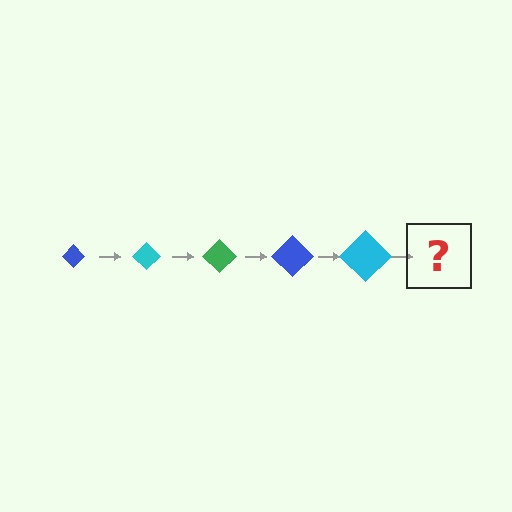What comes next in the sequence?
The next element should be a green diamond, larger than the previous one.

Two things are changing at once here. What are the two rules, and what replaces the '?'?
The two rules are that the diamond grows larger each step and the color cycles through blue, cyan, and green. The '?' should be a green diamond, larger than the previous one.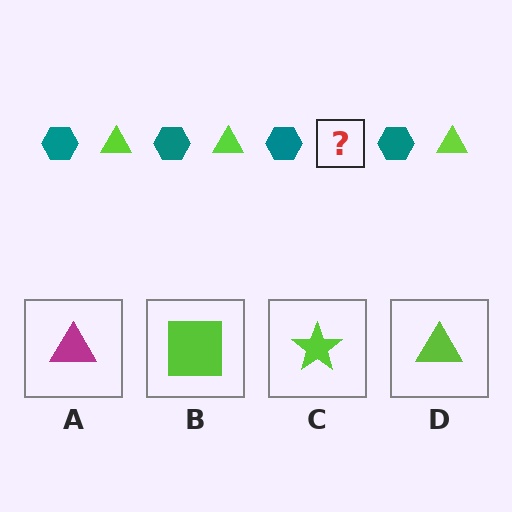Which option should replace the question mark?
Option D.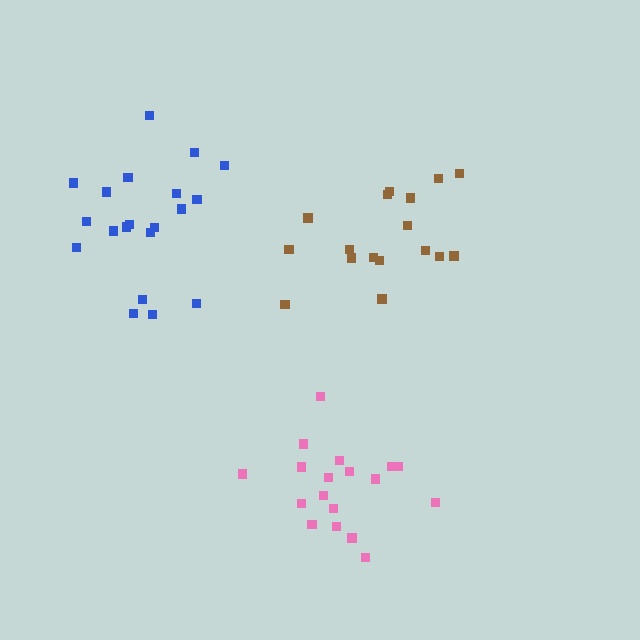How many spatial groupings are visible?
There are 3 spatial groupings.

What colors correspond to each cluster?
The clusters are colored: blue, brown, pink.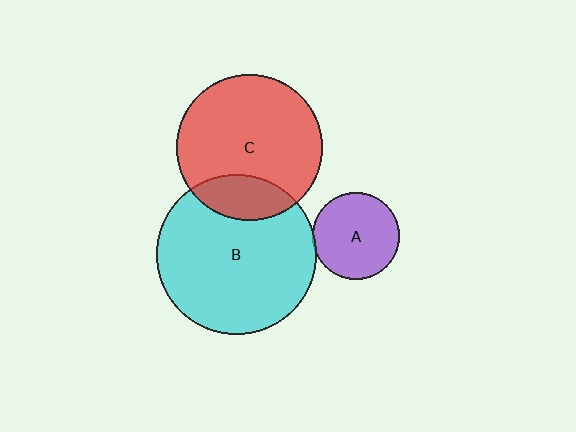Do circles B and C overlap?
Yes.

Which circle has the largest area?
Circle B (cyan).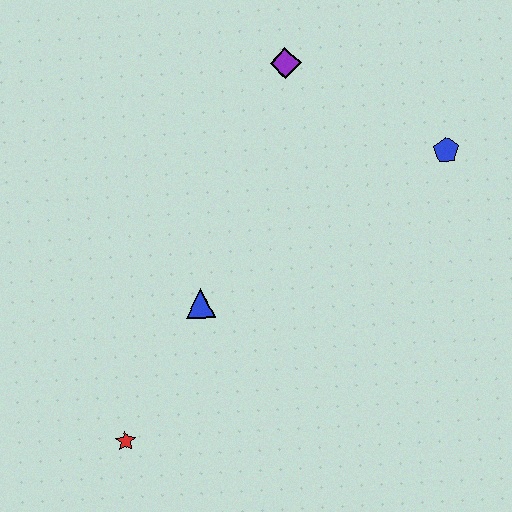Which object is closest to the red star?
The blue triangle is closest to the red star.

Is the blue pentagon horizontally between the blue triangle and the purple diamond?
No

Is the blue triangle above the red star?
Yes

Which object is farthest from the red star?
The blue pentagon is farthest from the red star.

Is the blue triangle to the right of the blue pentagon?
No